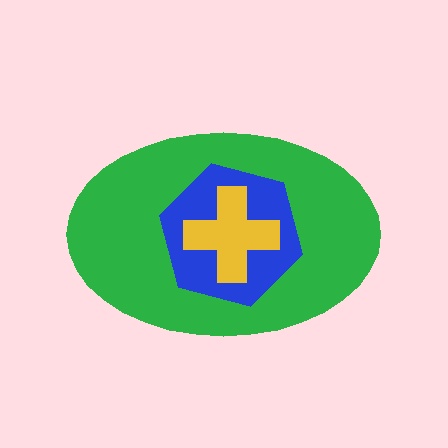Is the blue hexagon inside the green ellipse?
Yes.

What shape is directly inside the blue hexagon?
The yellow cross.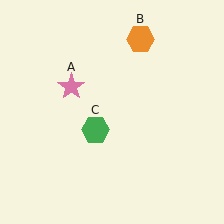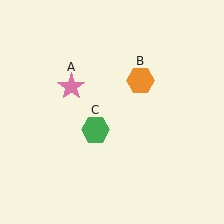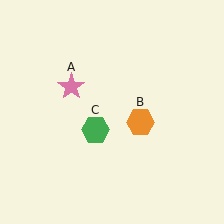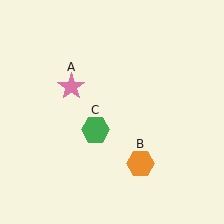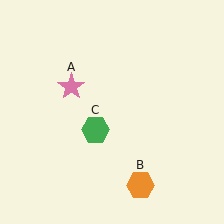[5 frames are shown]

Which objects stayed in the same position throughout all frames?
Pink star (object A) and green hexagon (object C) remained stationary.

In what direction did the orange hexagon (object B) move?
The orange hexagon (object B) moved down.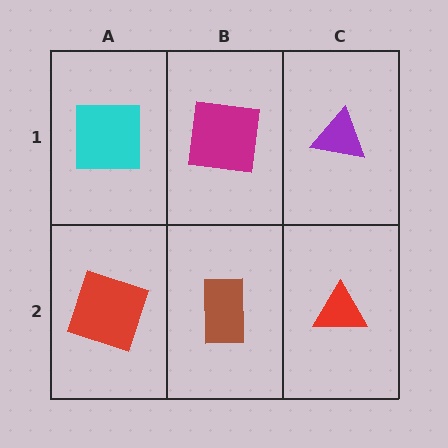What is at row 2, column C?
A red triangle.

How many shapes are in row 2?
3 shapes.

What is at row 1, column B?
A magenta square.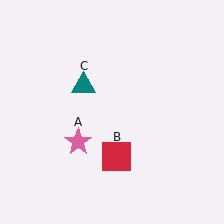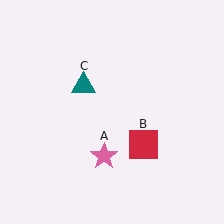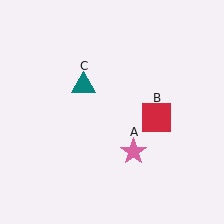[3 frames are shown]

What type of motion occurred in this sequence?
The pink star (object A), red square (object B) rotated counterclockwise around the center of the scene.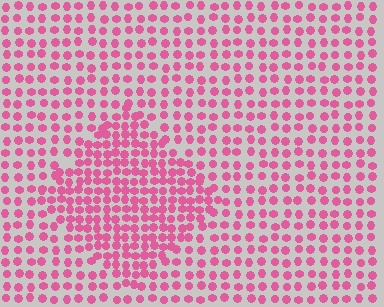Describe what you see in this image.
The image contains small pink elements arranged at two different densities. A diamond-shaped region is visible where the elements are more densely packed than the surrounding area.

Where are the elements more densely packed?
The elements are more densely packed inside the diamond boundary.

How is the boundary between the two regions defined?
The boundary is defined by a change in element density (approximately 1.7x ratio). All elements are the same color, size, and shape.